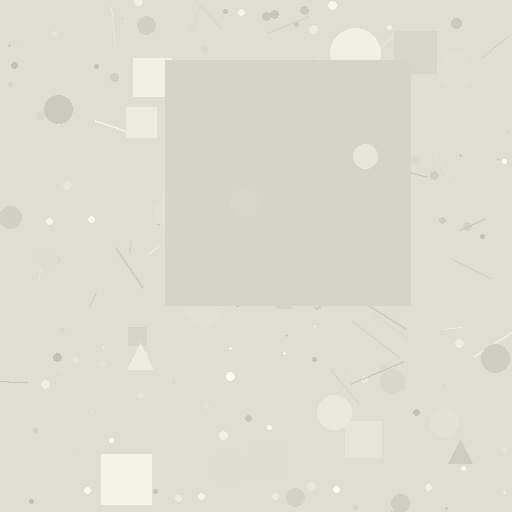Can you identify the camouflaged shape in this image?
The camouflaged shape is a square.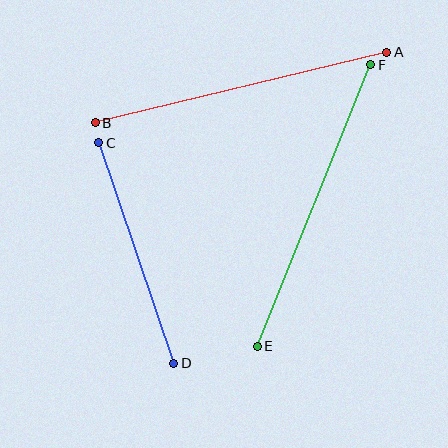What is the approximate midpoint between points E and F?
The midpoint is at approximately (314, 206) pixels.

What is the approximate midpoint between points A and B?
The midpoint is at approximately (241, 87) pixels.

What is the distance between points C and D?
The distance is approximately 233 pixels.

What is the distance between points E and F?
The distance is approximately 304 pixels.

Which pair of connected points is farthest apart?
Points E and F are farthest apart.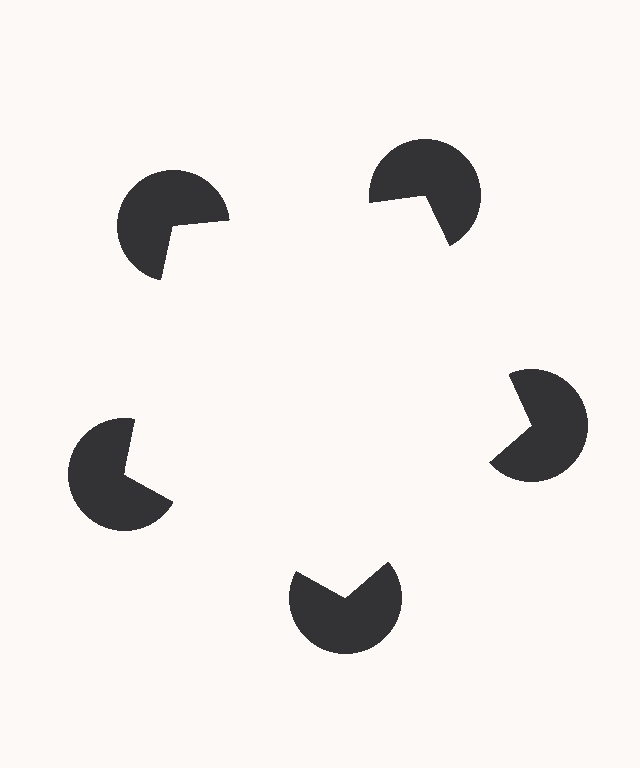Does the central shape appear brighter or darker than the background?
It typically appears slightly brighter than the background, even though no actual brightness change is drawn.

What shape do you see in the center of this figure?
An illusory pentagon — its edges are inferred from the aligned wedge cuts in the pac-man discs, not physically drawn.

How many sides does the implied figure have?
5 sides.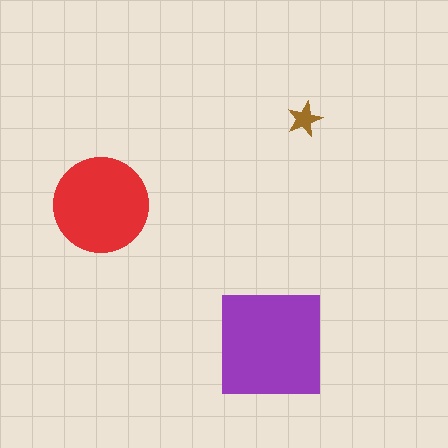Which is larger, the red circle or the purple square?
The purple square.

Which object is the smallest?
The brown star.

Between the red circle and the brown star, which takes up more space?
The red circle.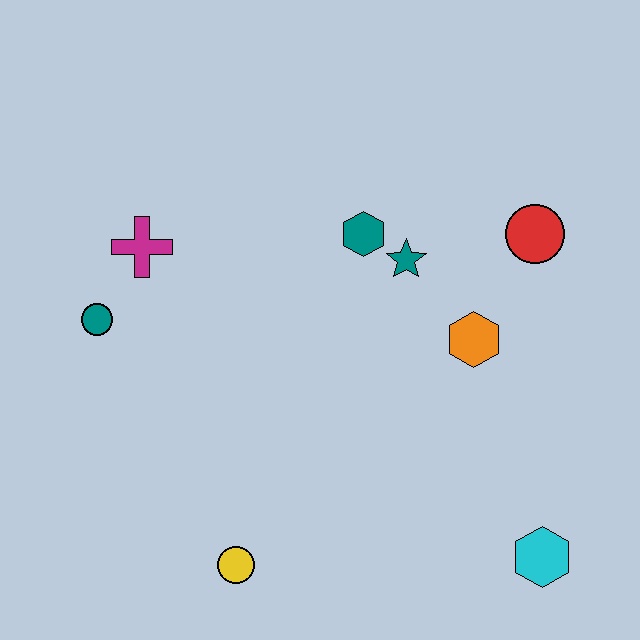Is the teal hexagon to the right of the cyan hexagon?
No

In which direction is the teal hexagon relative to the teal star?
The teal hexagon is to the left of the teal star.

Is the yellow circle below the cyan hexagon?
Yes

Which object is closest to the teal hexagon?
The teal star is closest to the teal hexagon.